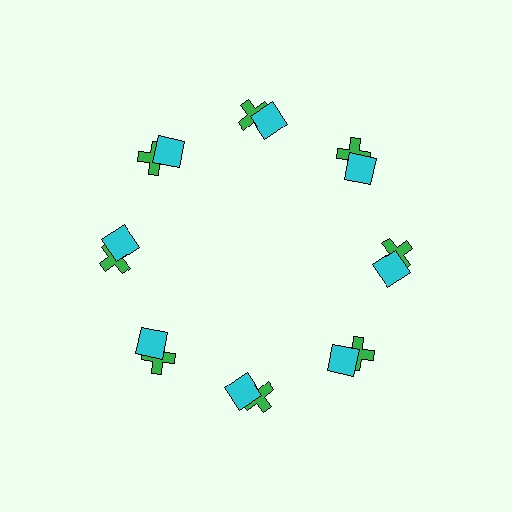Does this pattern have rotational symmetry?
Yes, this pattern has 8-fold rotational symmetry. It looks the same after rotating 45 degrees around the center.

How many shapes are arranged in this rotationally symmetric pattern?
There are 16 shapes, arranged in 8 groups of 2.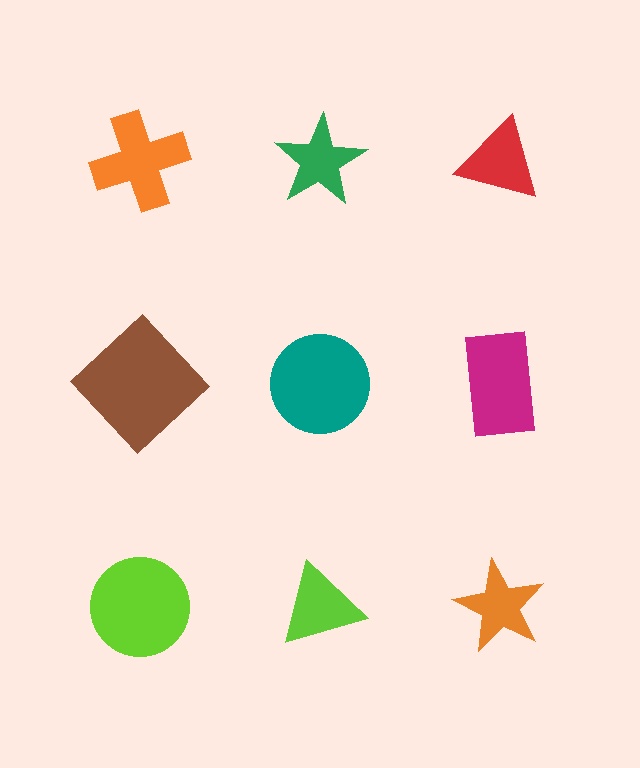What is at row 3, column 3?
An orange star.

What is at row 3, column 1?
A lime circle.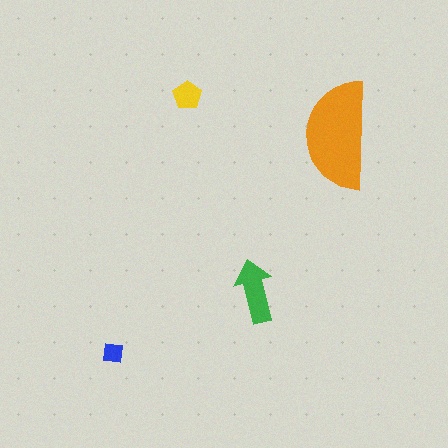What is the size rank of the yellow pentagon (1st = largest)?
3rd.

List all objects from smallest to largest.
The blue square, the yellow pentagon, the green arrow, the orange semicircle.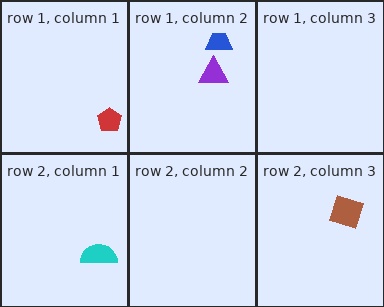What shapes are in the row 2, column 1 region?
The cyan semicircle.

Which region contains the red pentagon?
The row 1, column 1 region.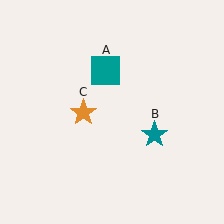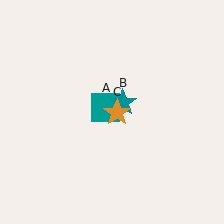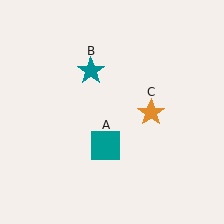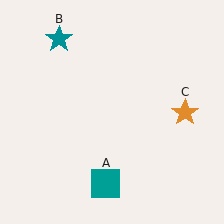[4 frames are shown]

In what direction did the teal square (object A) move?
The teal square (object A) moved down.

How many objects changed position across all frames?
3 objects changed position: teal square (object A), teal star (object B), orange star (object C).